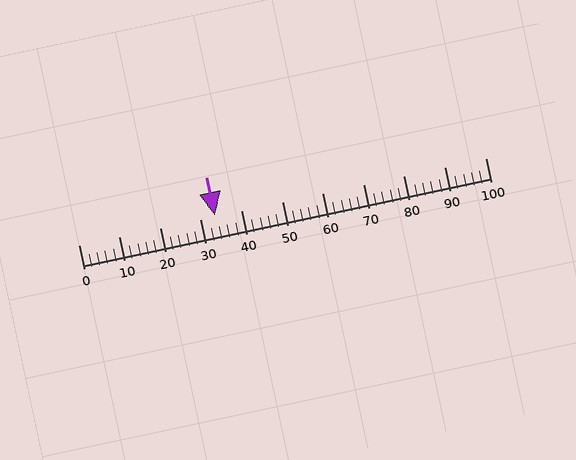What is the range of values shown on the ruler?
The ruler shows values from 0 to 100.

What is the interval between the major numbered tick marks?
The major tick marks are spaced 10 units apart.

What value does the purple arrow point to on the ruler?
The purple arrow points to approximately 34.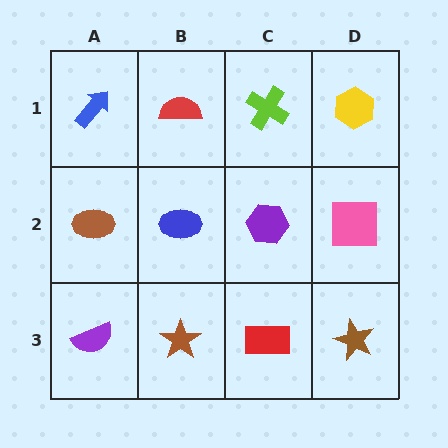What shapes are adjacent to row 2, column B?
A red semicircle (row 1, column B), a brown star (row 3, column B), a brown ellipse (row 2, column A), a purple hexagon (row 2, column C).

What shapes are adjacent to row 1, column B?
A blue ellipse (row 2, column B), a blue arrow (row 1, column A), a lime cross (row 1, column C).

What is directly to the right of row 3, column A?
A brown star.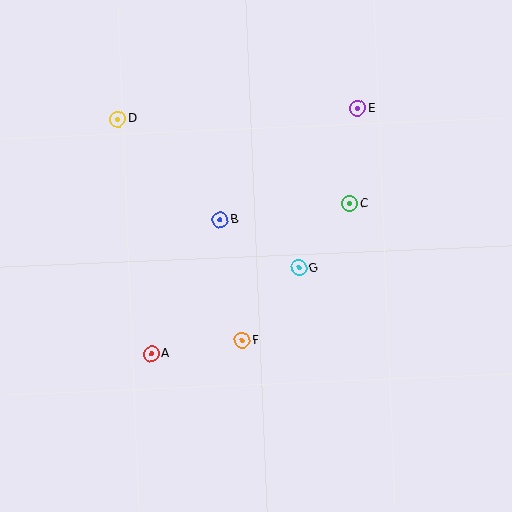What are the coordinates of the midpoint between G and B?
The midpoint between G and B is at (259, 244).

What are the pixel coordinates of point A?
Point A is at (151, 354).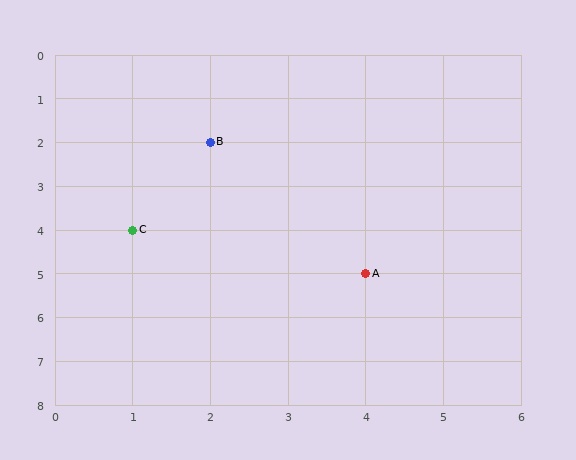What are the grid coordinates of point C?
Point C is at grid coordinates (1, 4).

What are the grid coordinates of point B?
Point B is at grid coordinates (2, 2).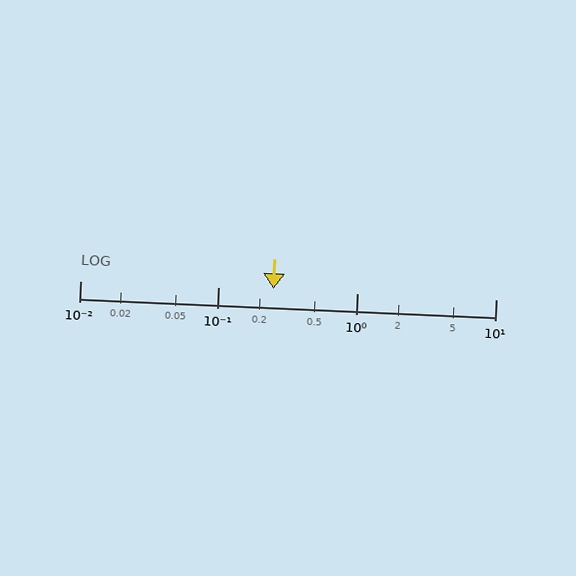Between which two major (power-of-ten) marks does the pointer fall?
The pointer is between 0.1 and 1.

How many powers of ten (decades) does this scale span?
The scale spans 3 decades, from 0.01 to 10.